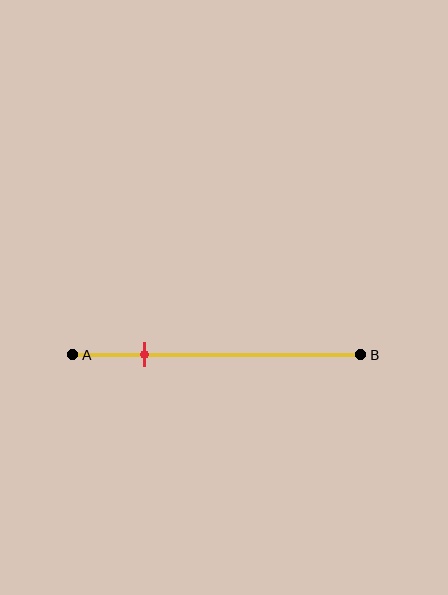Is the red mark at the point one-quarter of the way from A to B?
Yes, the mark is approximately at the one-quarter point.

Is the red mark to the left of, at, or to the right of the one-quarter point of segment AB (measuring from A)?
The red mark is approximately at the one-quarter point of segment AB.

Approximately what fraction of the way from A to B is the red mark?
The red mark is approximately 25% of the way from A to B.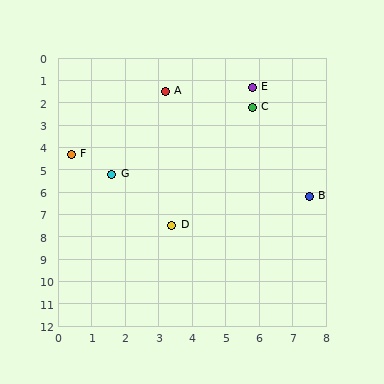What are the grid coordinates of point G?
Point G is at approximately (1.6, 5.2).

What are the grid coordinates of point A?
Point A is at approximately (3.2, 1.5).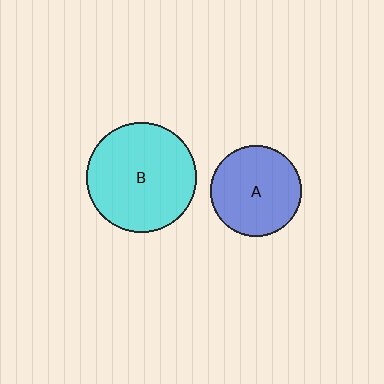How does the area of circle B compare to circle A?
Approximately 1.5 times.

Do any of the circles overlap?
No, none of the circles overlap.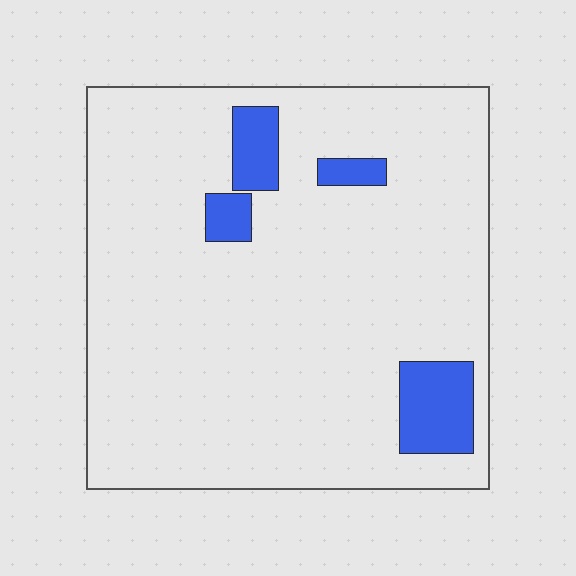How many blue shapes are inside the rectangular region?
4.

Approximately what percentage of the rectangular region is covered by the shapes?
Approximately 10%.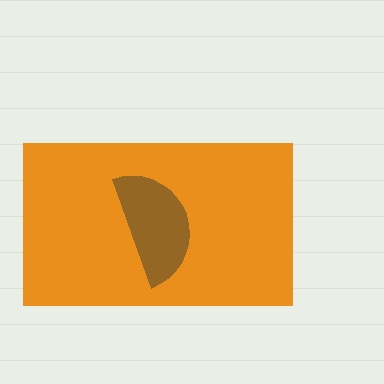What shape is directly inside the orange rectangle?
The brown semicircle.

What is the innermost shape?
The brown semicircle.